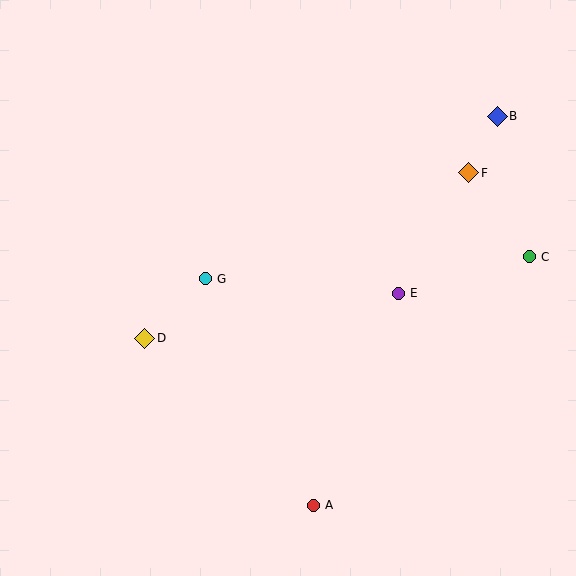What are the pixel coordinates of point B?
Point B is at (497, 116).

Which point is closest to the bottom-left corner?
Point D is closest to the bottom-left corner.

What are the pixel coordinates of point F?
Point F is at (469, 173).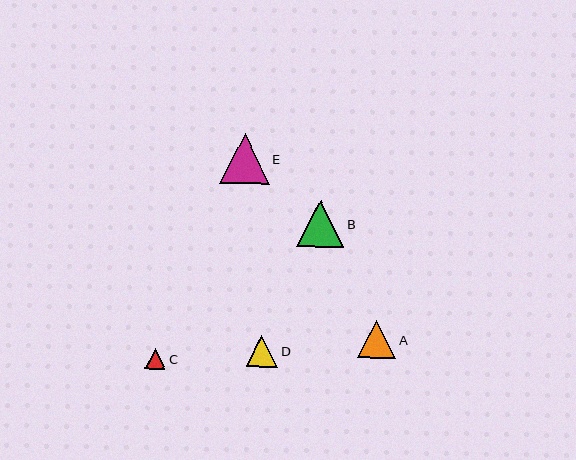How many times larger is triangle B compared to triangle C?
Triangle B is approximately 2.3 times the size of triangle C.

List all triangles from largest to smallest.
From largest to smallest: E, B, A, D, C.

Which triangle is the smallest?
Triangle C is the smallest with a size of approximately 21 pixels.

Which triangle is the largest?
Triangle E is the largest with a size of approximately 50 pixels.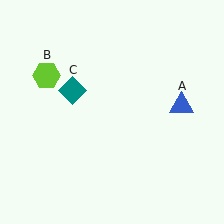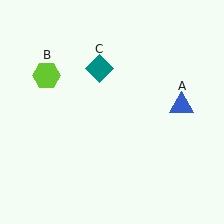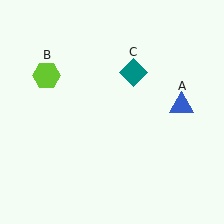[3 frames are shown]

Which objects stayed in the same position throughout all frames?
Blue triangle (object A) and lime hexagon (object B) remained stationary.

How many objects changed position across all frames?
1 object changed position: teal diamond (object C).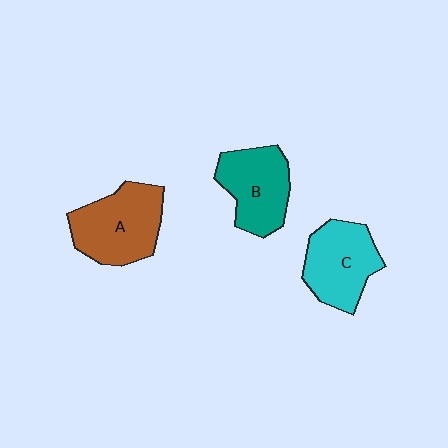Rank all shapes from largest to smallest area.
From largest to smallest: A (brown), C (cyan), B (teal).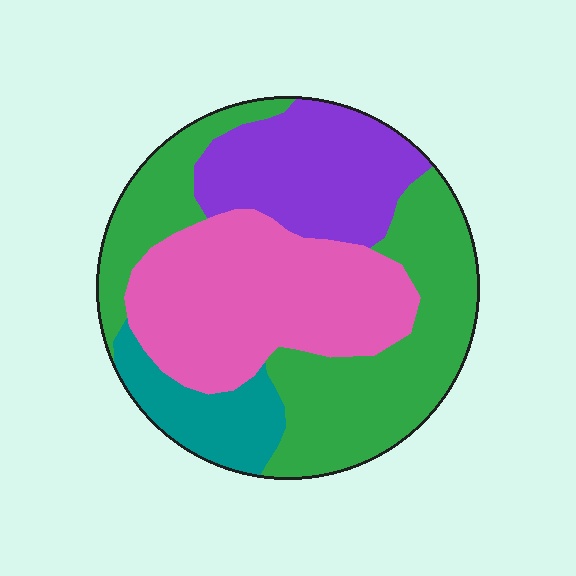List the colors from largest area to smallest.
From largest to smallest: green, pink, purple, teal.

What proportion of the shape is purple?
Purple takes up about one fifth (1/5) of the shape.